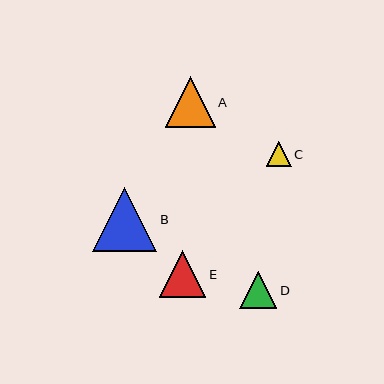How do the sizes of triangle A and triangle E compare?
Triangle A and triangle E are approximately the same size.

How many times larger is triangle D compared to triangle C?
Triangle D is approximately 1.5 times the size of triangle C.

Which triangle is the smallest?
Triangle C is the smallest with a size of approximately 25 pixels.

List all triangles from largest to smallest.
From largest to smallest: B, A, E, D, C.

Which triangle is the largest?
Triangle B is the largest with a size of approximately 64 pixels.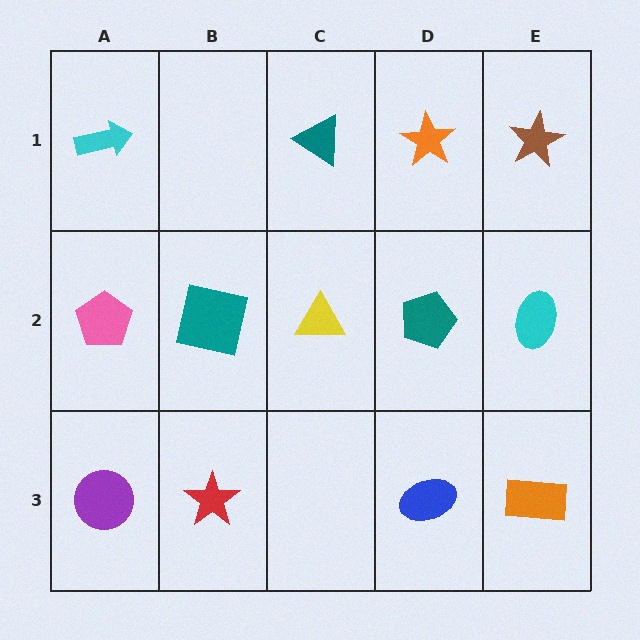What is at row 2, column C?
A yellow triangle.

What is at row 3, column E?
An orange rectangle.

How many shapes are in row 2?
5 shapes.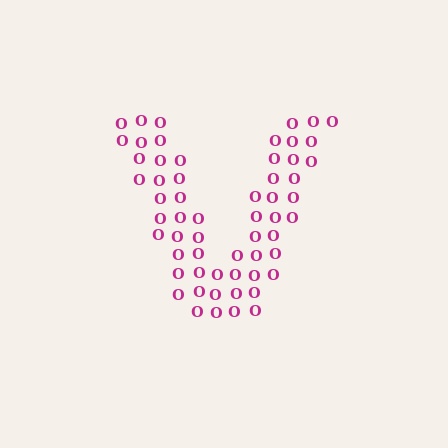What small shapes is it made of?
It is made of small letter O's.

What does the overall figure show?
The overall figure shows the letter V.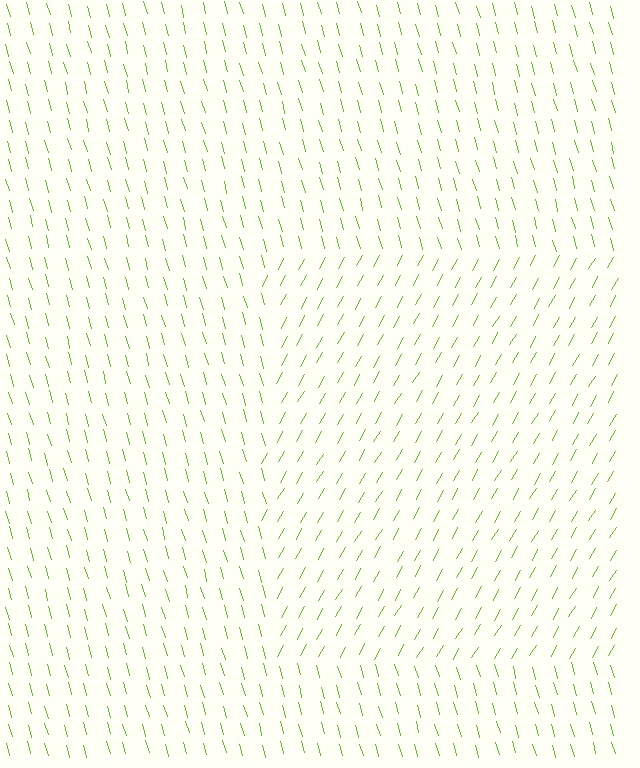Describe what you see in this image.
The image is filled with small lime line segments. A rectangle region in the image has lines oriented differently from the surrounding lines, creating a visible texture boundary.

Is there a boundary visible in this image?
Yes, there is a texture boundary formed by a change in line orientation.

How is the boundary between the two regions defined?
The boundary is defined purely by a change in line orientation (approximately 45 degrees difference). All lines are the same color and thickness.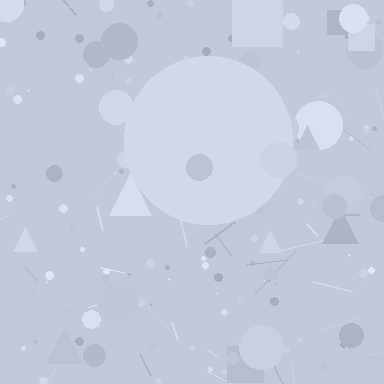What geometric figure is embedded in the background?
A circle is embedded in the background.